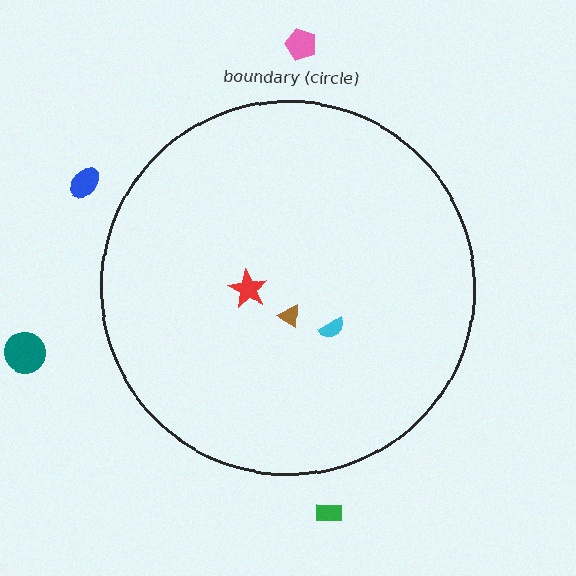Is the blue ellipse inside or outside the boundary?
Outside.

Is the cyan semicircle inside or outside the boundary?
Inside.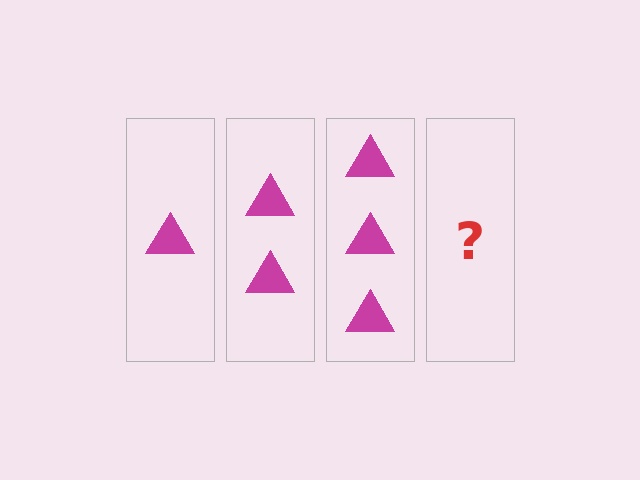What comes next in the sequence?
The next element should be 4 triangles.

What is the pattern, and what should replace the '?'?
The pattern is that each step adds one more triangle. The '?' should be 4 triangles.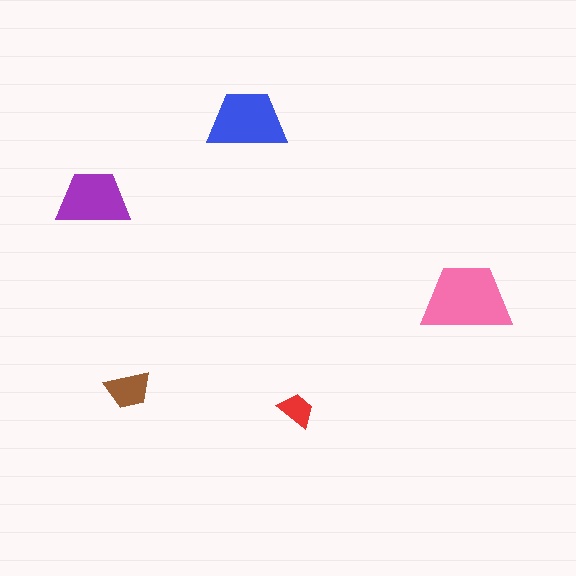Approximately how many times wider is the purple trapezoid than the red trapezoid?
About 2 times wider.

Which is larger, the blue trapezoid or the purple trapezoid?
The blue one.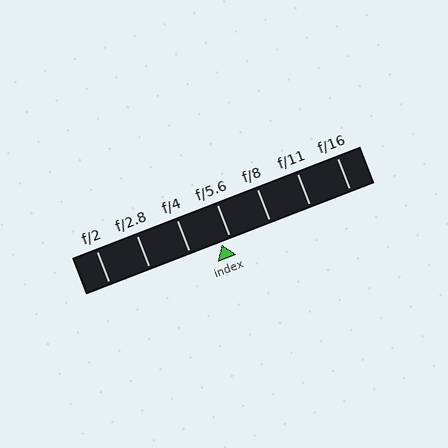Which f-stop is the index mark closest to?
The index mark is closest to f/5.6.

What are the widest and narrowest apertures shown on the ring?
The widest aperture shown is f/2 and the narrowest is f/16.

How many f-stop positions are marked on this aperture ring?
There are 7 f-stop positions marked.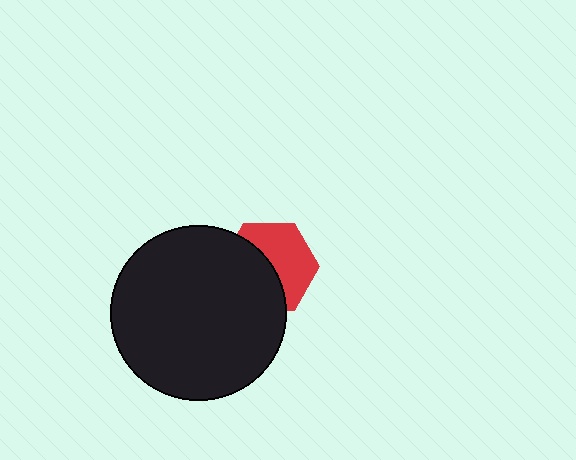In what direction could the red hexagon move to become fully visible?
The red hexagon could move right. That would shift it out from behind the black circle entirely.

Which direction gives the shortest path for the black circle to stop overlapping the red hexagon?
Moving left gives the shortest separation.